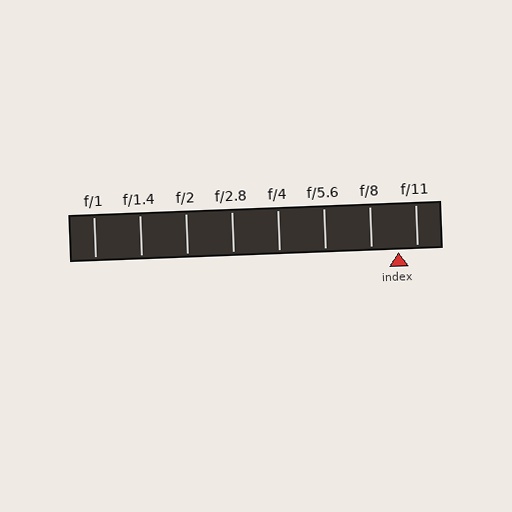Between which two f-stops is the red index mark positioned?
The index mark is between f/8 and f/11.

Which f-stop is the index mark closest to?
The index mark is closest to f/11.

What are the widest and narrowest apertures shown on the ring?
The widest aperture shown is f/1 and the narrowest is f/11.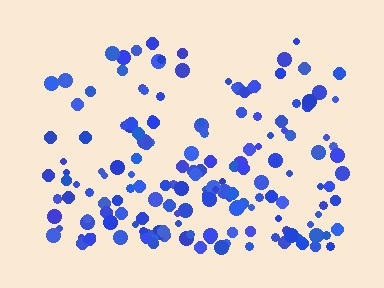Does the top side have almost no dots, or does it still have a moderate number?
Still a moderate number, just noticeably fewer than the bottom.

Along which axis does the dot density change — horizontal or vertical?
Vertical.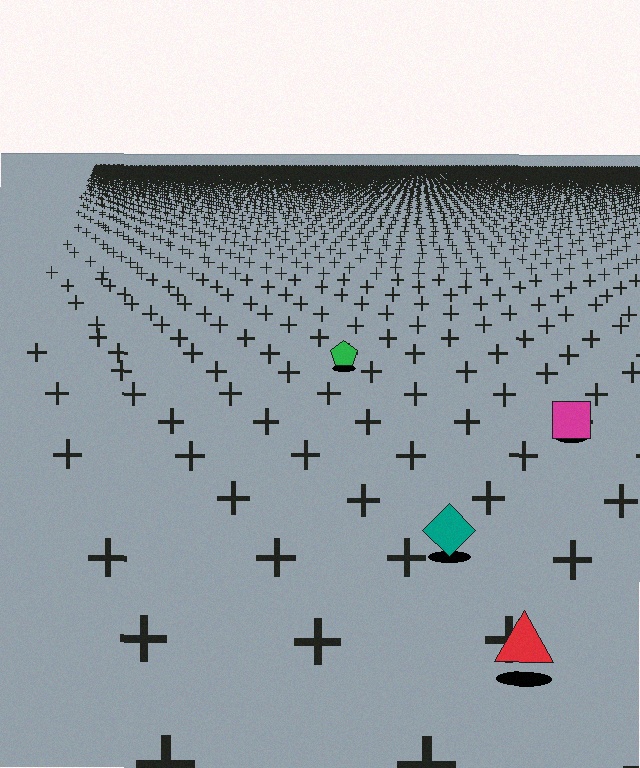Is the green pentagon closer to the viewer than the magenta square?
No. The magenta square is closer — you can tell from the texture gradient: the ground texture is coarser near it.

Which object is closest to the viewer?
The red triangle is closest. The texture marks near it are larger and more spread out.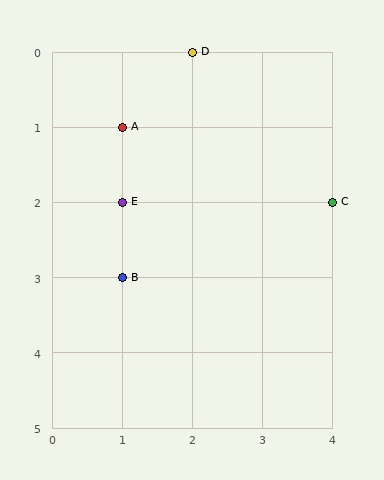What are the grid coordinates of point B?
Point B is at grid coordinates (1, 3).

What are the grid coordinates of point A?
Point A is at grid coordinates (1, 1).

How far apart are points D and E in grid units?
Points D and E are 1 column and 2 rows apart (about 2.2 grid units diagonally).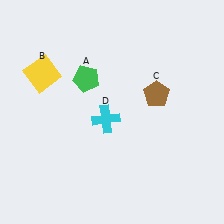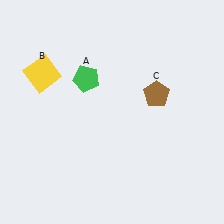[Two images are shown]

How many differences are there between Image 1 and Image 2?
There is 1 difference between the two images.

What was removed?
The cyan cross (D) was removed in Image 2.